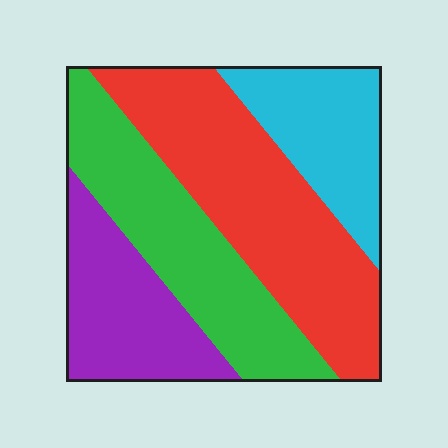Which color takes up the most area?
Red, at roughly 35%.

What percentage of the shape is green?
Green covers roughly 25% of the shape.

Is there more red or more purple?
Red.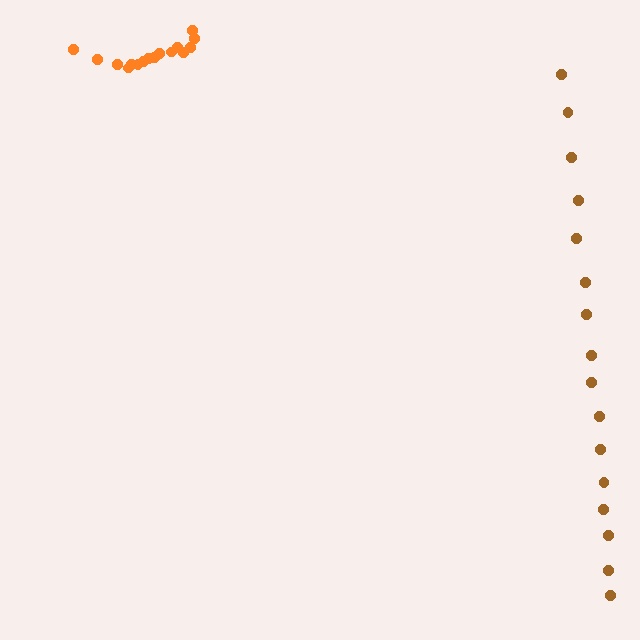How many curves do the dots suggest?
There are 2 distinct paths.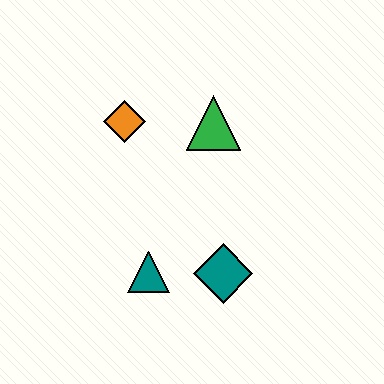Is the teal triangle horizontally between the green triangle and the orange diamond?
Yes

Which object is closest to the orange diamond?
The green triangle is closest to the orange diamond.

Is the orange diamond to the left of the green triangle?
Yes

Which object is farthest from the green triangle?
The teal triangle is farthest from the green triangle.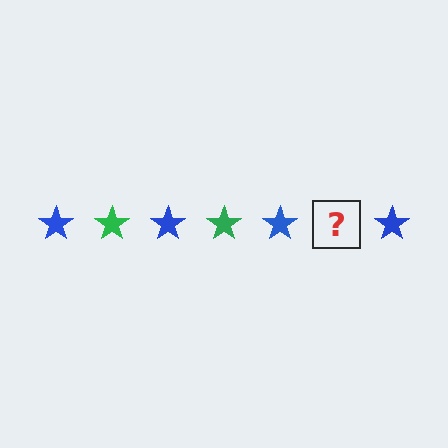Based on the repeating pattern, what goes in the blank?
The blank should be a green star.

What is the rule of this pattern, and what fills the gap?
The rule is that the pattern cycles through blue, green stars. The gap should be filled with a green star.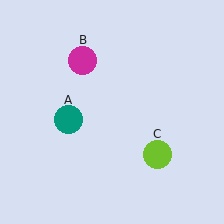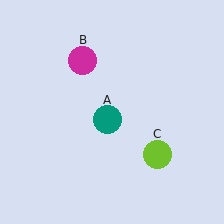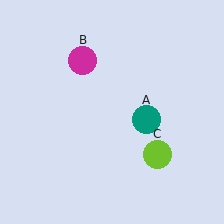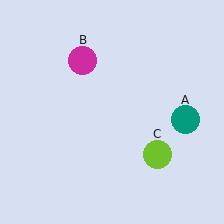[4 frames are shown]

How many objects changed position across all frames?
1 object changed position: teal circle (object A).